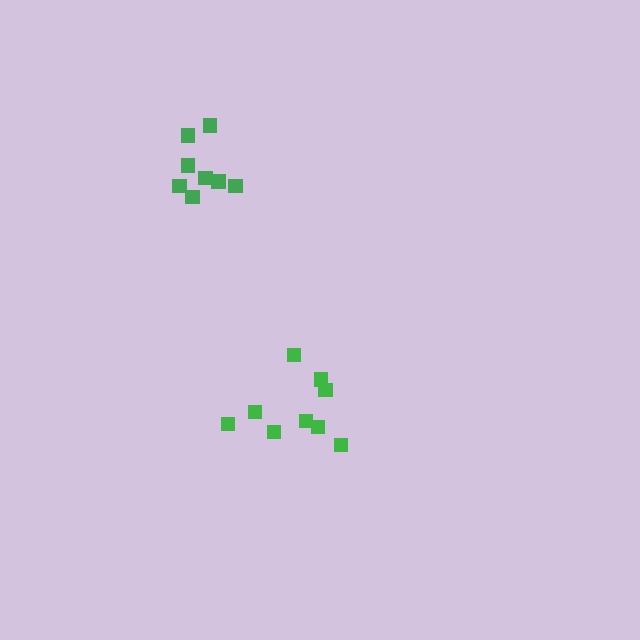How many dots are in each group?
Group 1: 8 dots, Group 2: 9 dots (17 total).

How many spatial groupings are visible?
There are 2 spatial groupings.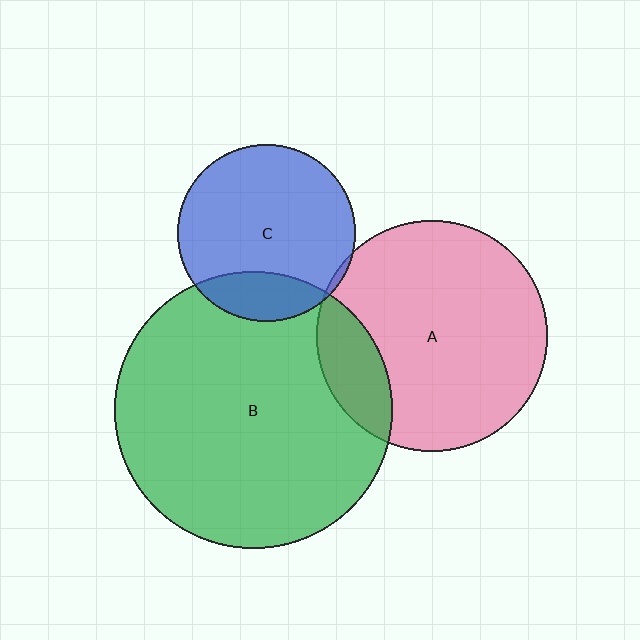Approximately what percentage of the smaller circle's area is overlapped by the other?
Approximately 15%.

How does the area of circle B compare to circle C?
Approximately 2.5 times.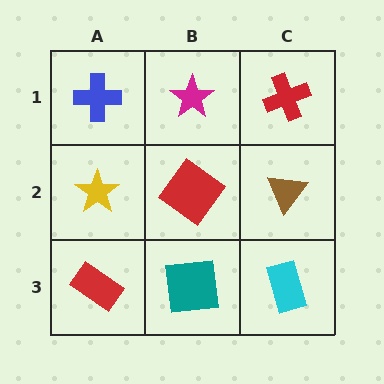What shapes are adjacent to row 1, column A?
A yellow star (row 2, column A), a magenta star (row 1, column B).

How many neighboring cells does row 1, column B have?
3.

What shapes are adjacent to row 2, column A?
A blue cross (row 1, column A), a red rectangle (row 3, column A), a red diamond (row 2, column B).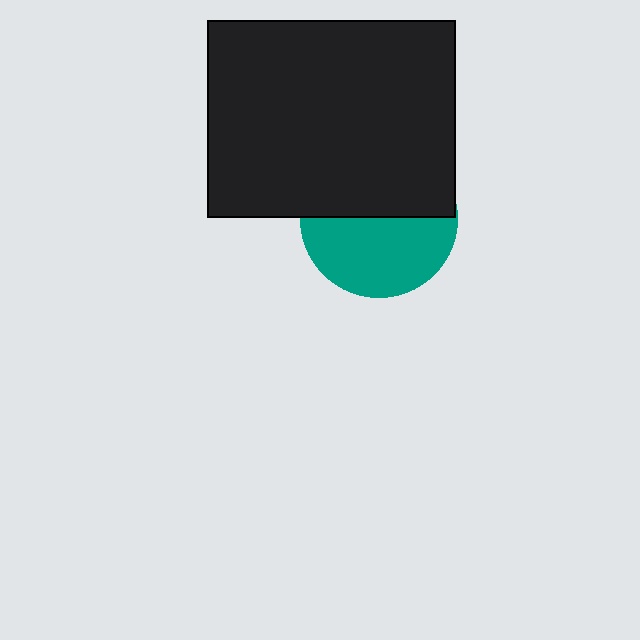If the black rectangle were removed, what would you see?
You would see the complete teal circle.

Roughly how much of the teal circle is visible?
About half of it is visible (roughly 51%).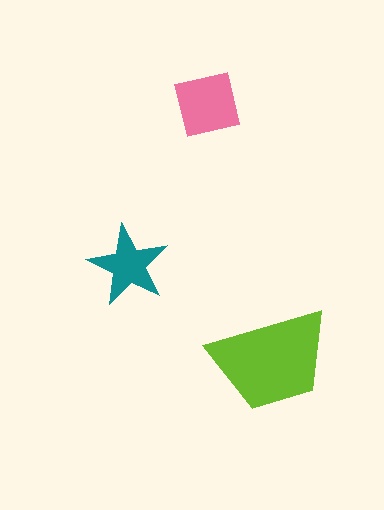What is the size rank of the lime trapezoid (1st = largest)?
1st.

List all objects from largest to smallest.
The lime trapezoid, the pink square, the teal star.